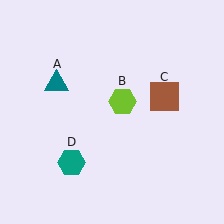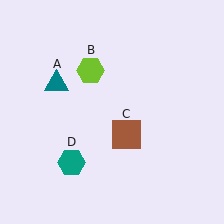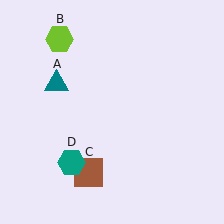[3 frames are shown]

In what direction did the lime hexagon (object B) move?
The lime hexagon (object B) moved up and to the left.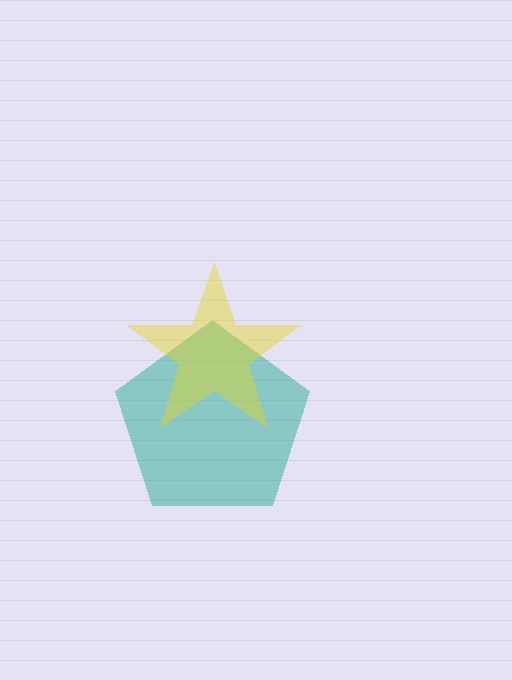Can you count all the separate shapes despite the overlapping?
Yes, there are 2 separate shapes.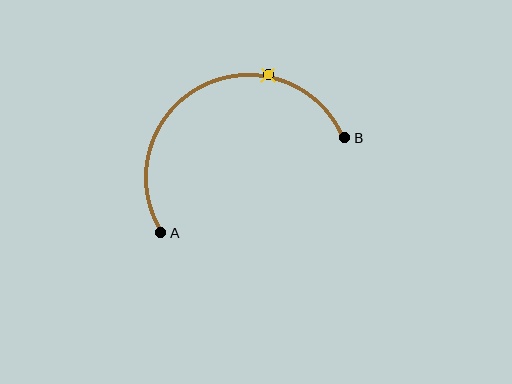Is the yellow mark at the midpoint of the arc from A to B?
No. The yellow mark lies on the arc but is closer to endpoint B. The arc midpoint would be at the point on the curve equidistant along the arc from both A and B.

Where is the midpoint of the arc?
The arc midpoint is the point on the curve farthest from the straight line joining A and B. It sits above that line.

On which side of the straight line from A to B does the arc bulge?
The arc bulges above the straight line connecting A and B.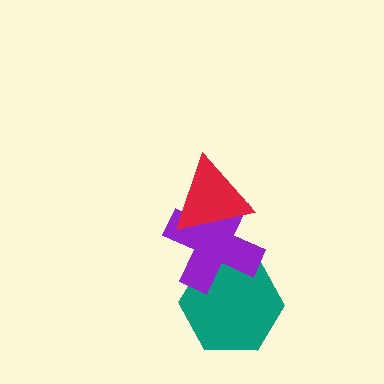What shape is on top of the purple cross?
The red triangle is on top of the purple cross.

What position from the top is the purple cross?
The purple cross is 2nd from the top.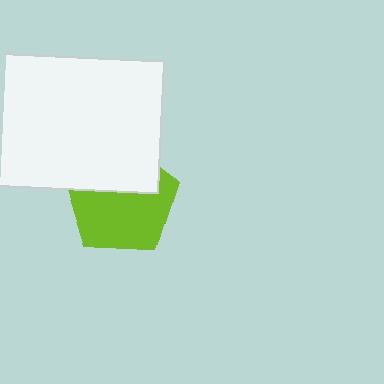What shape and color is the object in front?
The object in front is a white rectangle.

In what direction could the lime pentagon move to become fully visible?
The lime pentagon could move down. That would shift it out from behind the white rectangle entirely.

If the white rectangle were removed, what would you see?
You would see the complete lime pentagon.